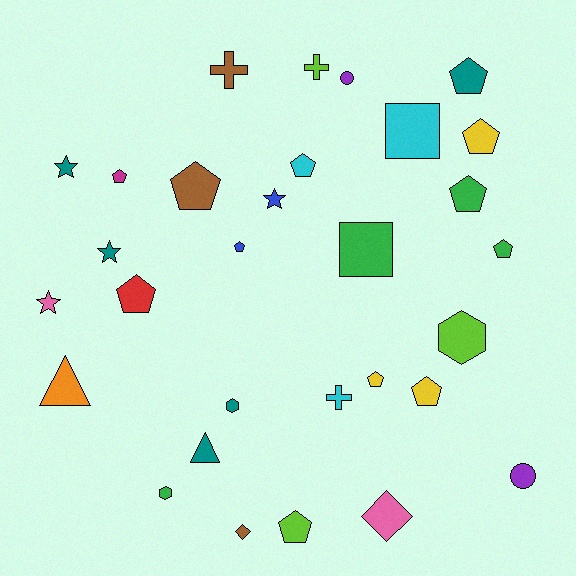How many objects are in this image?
There are 30 objects.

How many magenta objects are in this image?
There is 1 magenta object.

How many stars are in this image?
There are 4 stars.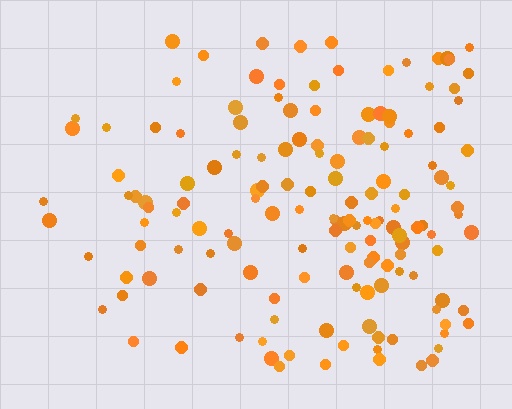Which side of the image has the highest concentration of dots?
The right.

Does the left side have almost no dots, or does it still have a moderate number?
Still a moderate number, just noticeably fewer than the right.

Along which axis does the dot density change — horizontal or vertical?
Horizontal.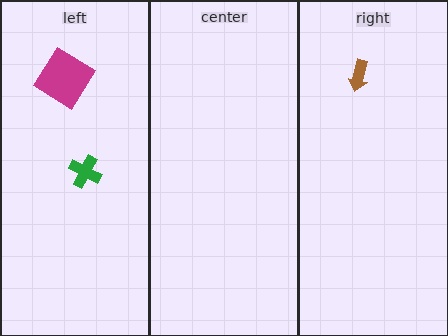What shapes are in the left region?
The magenta diamond, the green cross.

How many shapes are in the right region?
1.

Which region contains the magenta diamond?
The left region.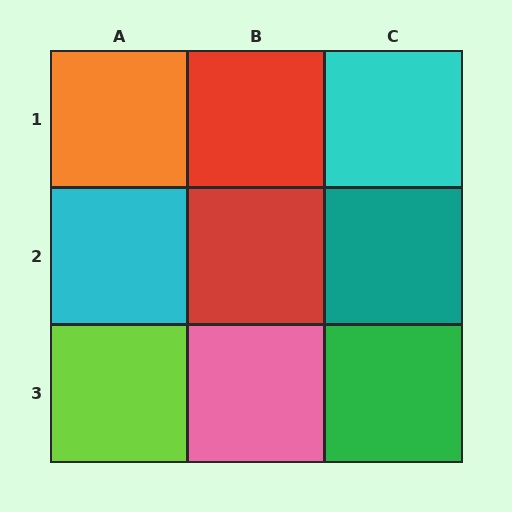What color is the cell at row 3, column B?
Pink.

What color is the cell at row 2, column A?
Cyan.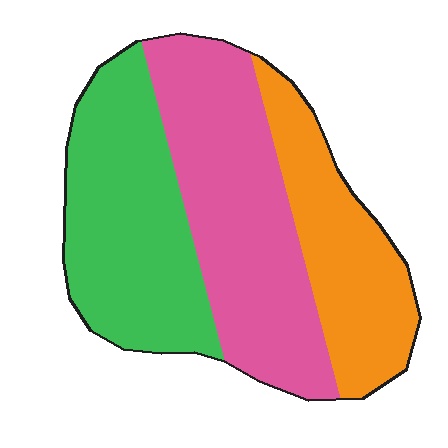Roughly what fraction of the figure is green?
Green covers around 35% of the figure.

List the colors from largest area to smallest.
From largest to smallest: pink, green, orange.